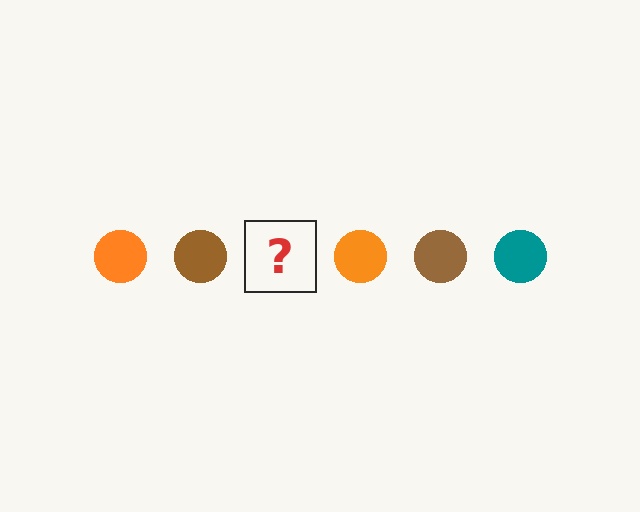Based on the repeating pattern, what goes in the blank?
The blank should be a teal circle.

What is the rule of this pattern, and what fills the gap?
The rule is that the pattern cycles through orange, brown, teal circles. The gap should be filled with a teal circle.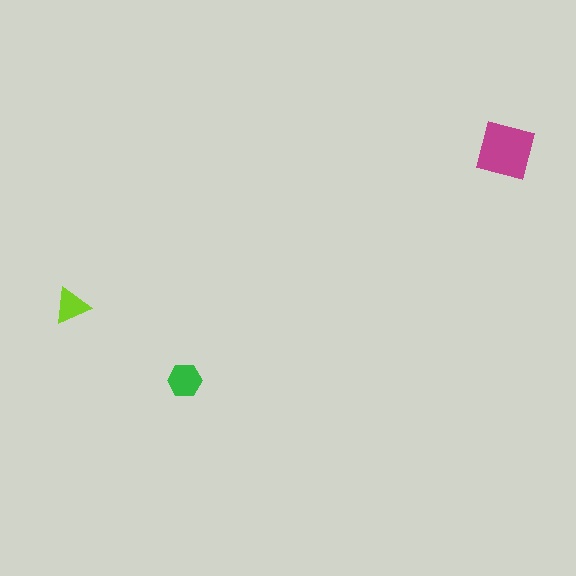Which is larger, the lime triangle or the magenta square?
The magenta square.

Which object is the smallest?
The lime triangle.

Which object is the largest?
The magenta square.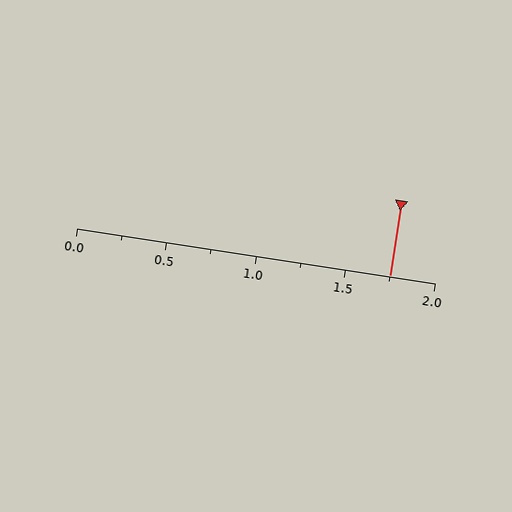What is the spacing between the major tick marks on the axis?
The major ticks are spaced 0.5 apart.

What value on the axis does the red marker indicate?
The marker indicates approximately 1.75.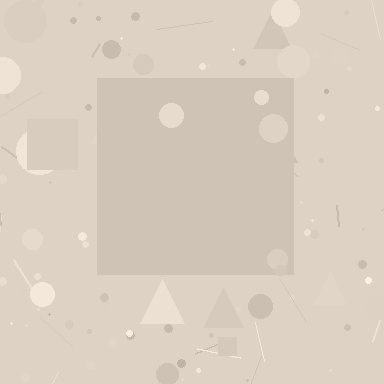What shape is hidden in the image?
A square is hidden in the image.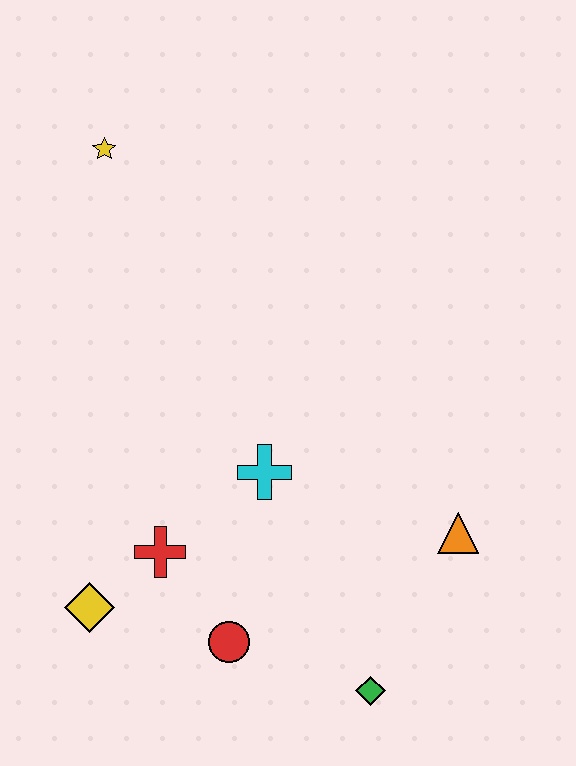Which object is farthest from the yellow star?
The green diamond is farthest from the yellow star.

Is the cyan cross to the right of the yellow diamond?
Yes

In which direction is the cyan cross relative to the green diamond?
The cyan cross is above the green diamond.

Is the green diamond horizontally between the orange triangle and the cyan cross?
Yes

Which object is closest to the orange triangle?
The green diamond is closest to the orange triangle.